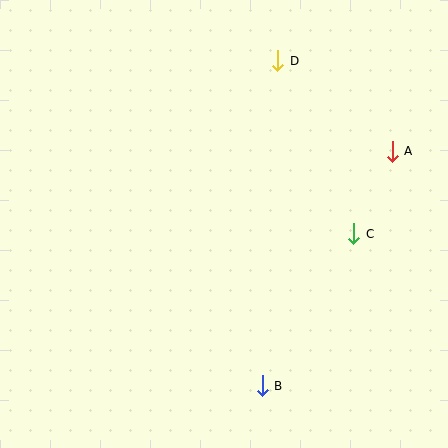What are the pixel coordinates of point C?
Point C is at (354, 234).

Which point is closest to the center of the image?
Point C at (354, 234) is closest to the center.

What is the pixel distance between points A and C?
The distance between A and C is 91 pixels.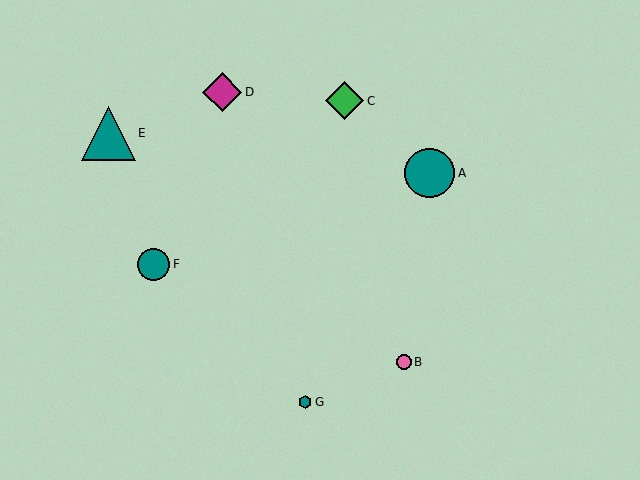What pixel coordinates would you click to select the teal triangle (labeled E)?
Click at (109, 133) to select the teal triangle E.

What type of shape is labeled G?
Shape G is a teal hexagon.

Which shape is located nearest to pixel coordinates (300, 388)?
The teal hexagon (labeled G) at (305, 402) is nearest to that location.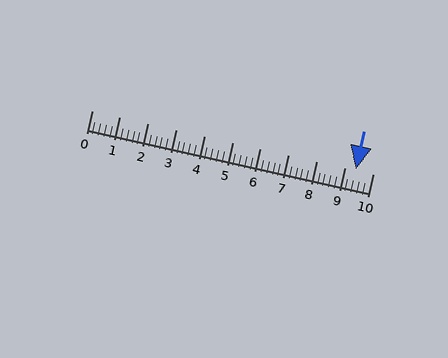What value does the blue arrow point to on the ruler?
The blue arrow points to approximately 9.4.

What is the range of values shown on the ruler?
The ruler shows values from 0 to 10.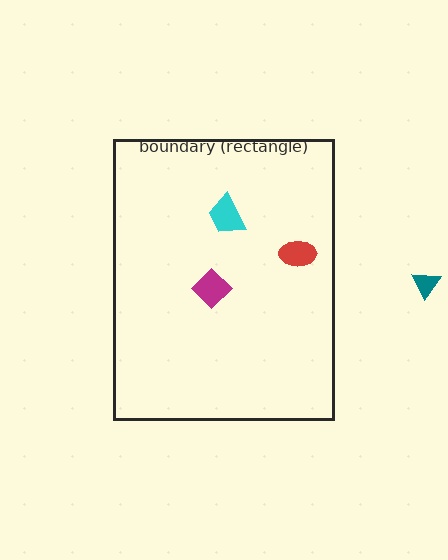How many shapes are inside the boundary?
3 inside, 1 outside.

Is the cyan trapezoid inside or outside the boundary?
Inside.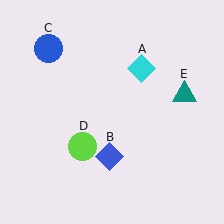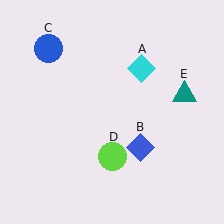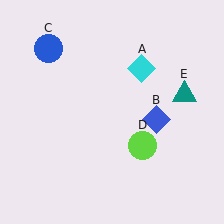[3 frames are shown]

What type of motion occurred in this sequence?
The blue diamond (object B), lime circle (object D) rotated counterclockwise around the center of the scene.